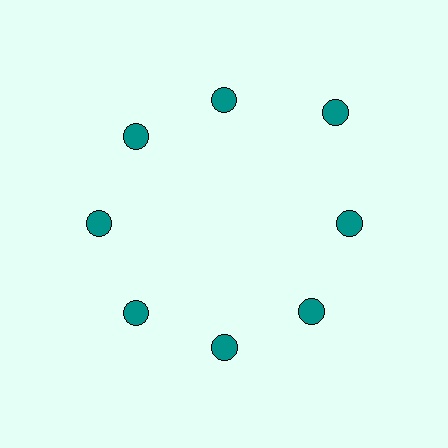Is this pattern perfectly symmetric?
No. The 8 teal circles are arranged in a ring, but one element near the 2 o'clock position is pushed outward from the center, breaking the 8-fold rotational symmetry.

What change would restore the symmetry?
The symmetry would be restored by moving it inward, back onto the ring so that all 8 circles sit at equal angles and equal distance from the center.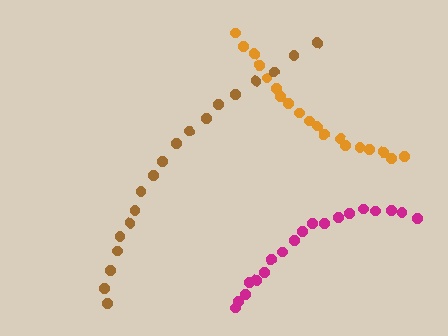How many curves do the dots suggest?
There are 3 distinct paths.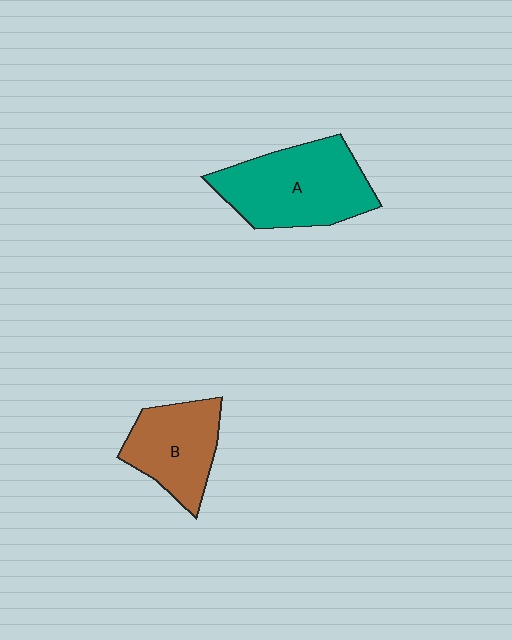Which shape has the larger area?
Shape A (teal).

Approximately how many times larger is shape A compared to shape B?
Approximately 1.5 times.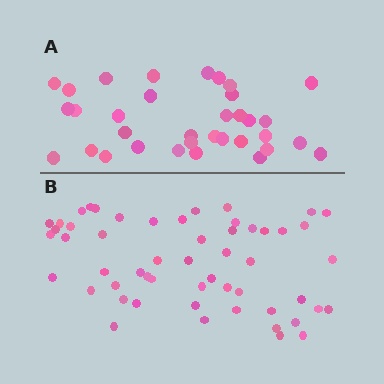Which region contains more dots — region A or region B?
Region B (the bottom region) has more dots.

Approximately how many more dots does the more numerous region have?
Region B has approximately 20 more dots than region A.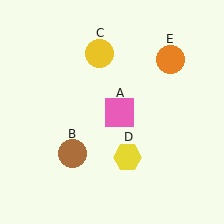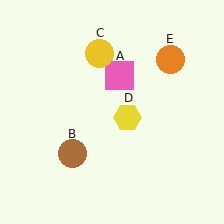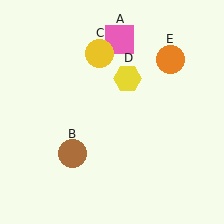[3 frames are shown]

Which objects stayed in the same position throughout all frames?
Brown circle (object B) and yellow circle (object C) and orange circle (object E) remained stationary.